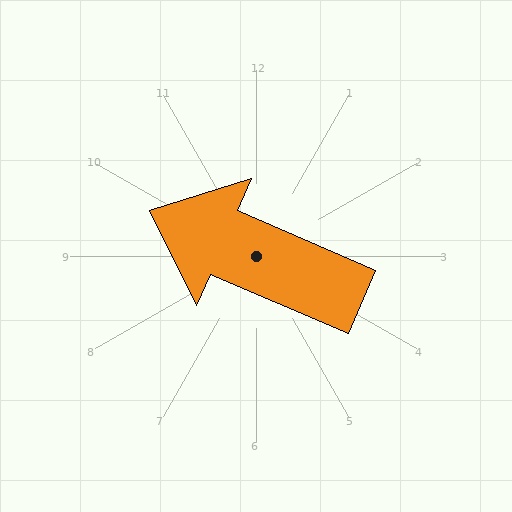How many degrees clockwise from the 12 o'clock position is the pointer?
Approximately 293 degrees.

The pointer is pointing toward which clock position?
Roughly 10 o'clock.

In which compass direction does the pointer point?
Northwest.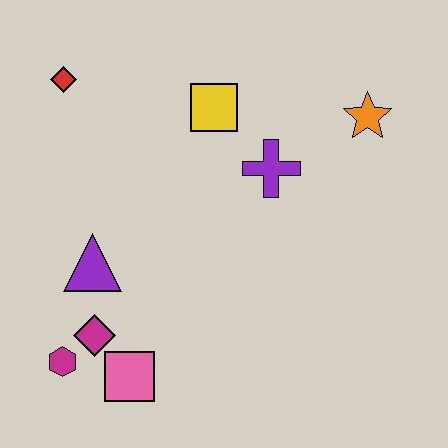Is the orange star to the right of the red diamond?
Yes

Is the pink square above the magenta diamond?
No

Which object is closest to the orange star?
The purple cross is closest to the orange star.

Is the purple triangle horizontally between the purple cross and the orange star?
No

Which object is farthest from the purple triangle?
The orange star is farthest from the purple triangle.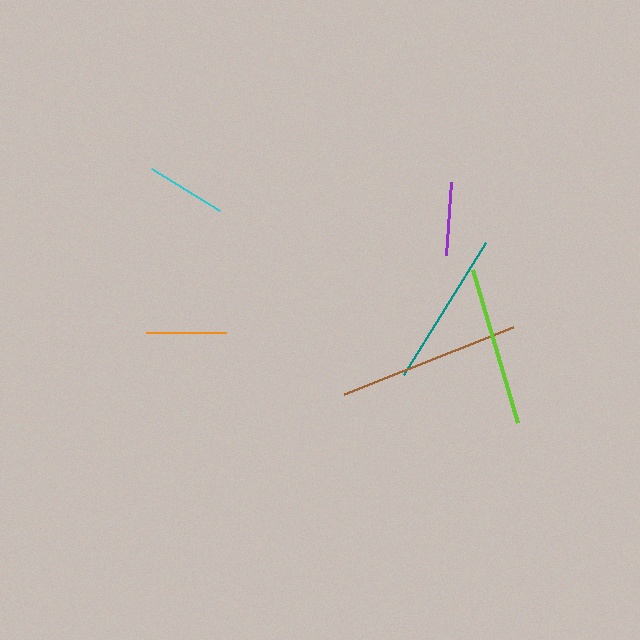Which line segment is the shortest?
The purple line is the shortest at approximately 73 pixels.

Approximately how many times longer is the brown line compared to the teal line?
The brown line is approximately 1.2 times the length of the teal line.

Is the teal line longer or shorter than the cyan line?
The teal line is longer than the cyan line.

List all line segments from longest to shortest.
From longest to shortest: brown, lime, teal, cyan, orange, purple.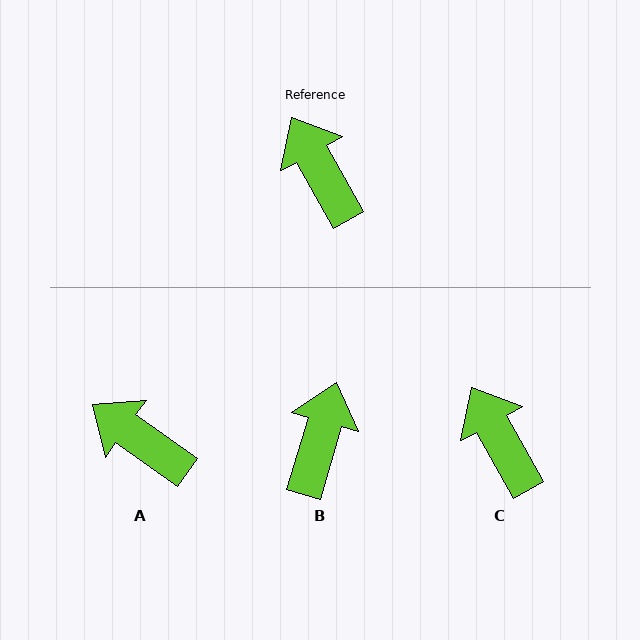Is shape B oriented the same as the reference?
No, it is off by about 45 degrees.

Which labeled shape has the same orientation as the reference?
C.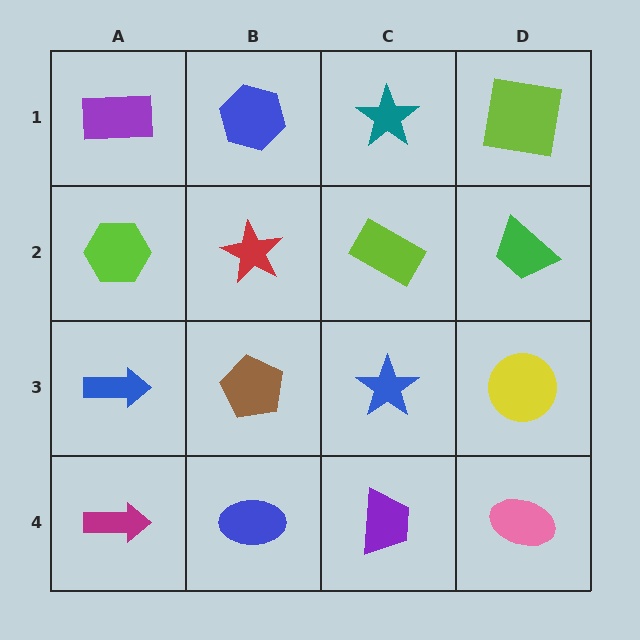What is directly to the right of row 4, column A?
A blue ellipse.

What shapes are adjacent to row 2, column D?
A lime square (row 1, column D), a yellow circle (row 3, column D), a lime rectangle (row 2, column C).